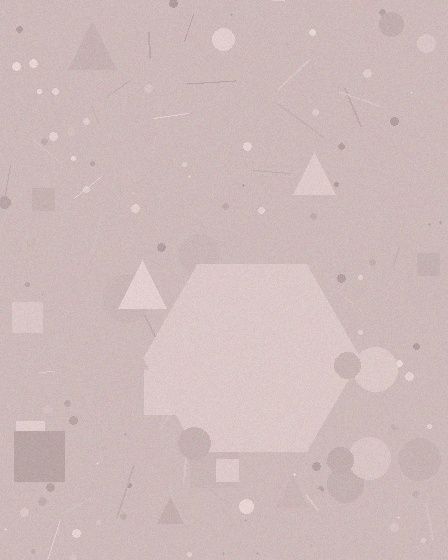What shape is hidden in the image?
A hexagon is hidden in the image.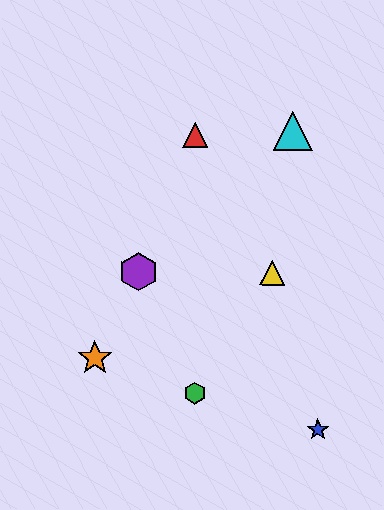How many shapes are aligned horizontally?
2 shapes (the yellow triangle, the purple hexagon) are aligned horizontally.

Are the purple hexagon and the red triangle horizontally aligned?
No, the purple hexagon is at y≈271 and the red triangle is at y≈135.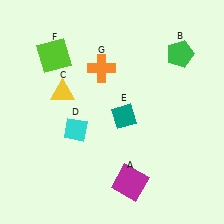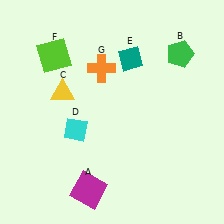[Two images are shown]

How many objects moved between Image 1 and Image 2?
2 objects moved between the two images.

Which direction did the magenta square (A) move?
The magenta square (A) moved left.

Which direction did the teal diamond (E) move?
The teal diamond (E) moved up.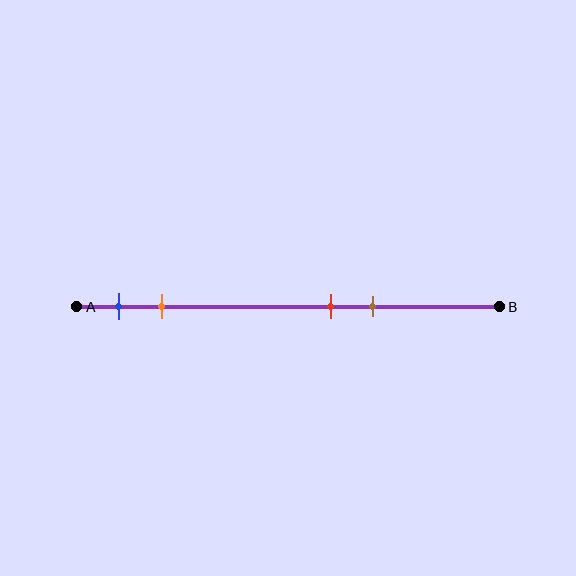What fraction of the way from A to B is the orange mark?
The orange mark is approximately 20% (0.2) of the way from A to B.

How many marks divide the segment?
There are 4 marks dividing the segment.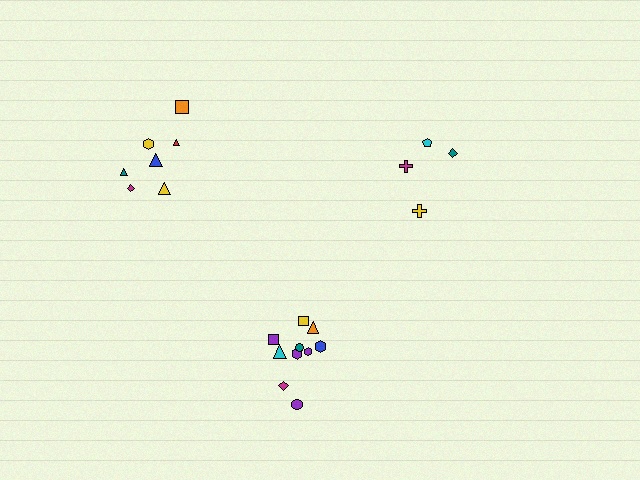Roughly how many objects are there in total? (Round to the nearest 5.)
Roughly 20 objects in total.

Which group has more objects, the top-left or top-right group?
The top-left group.